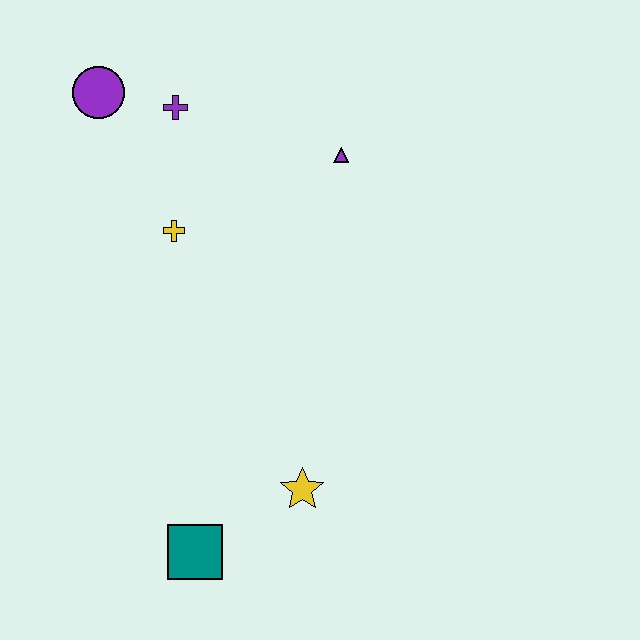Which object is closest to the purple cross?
The purple circle is closest to the purple cross.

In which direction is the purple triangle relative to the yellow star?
The purple triangle is above the yellow star.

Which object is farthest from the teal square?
The purple circle is farthest from the teal square.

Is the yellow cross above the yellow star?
Yes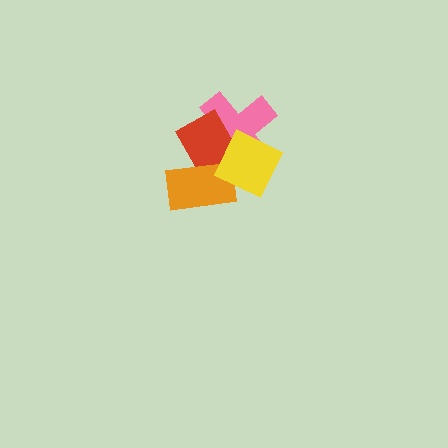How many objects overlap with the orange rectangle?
3 objects overlap with the orange rectangle.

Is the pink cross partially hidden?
Yes, it is partially covered by another shape.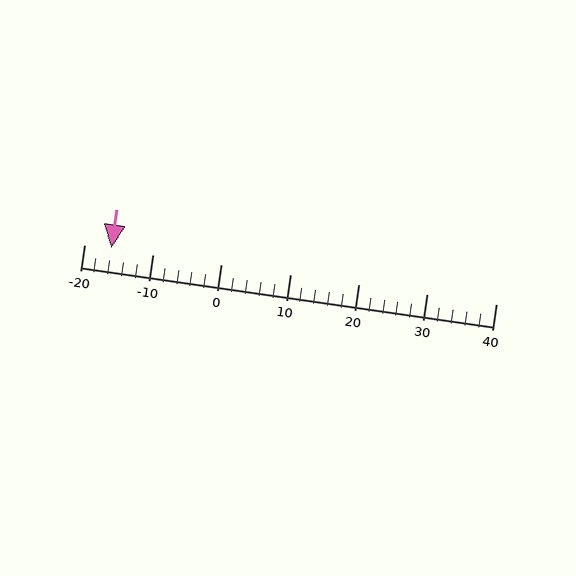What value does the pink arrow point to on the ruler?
The pink arrow points to approximately -16.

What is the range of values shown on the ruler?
The ruler shows values from -20 to 40.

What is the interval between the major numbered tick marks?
The major tick marks are spaced 10 units apart.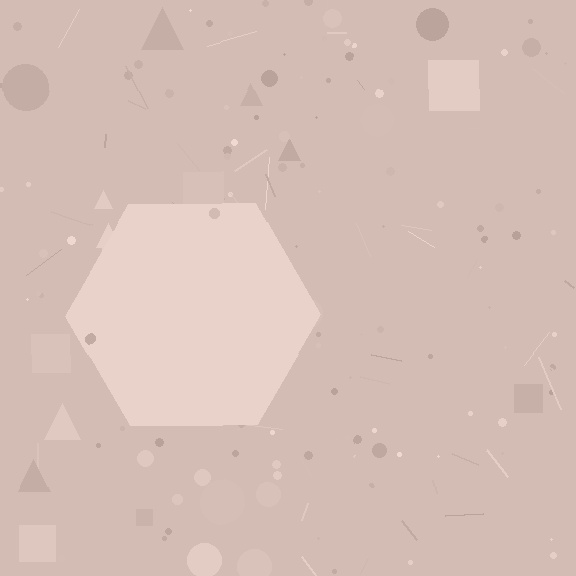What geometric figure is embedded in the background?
A hexagon is embedded in the background.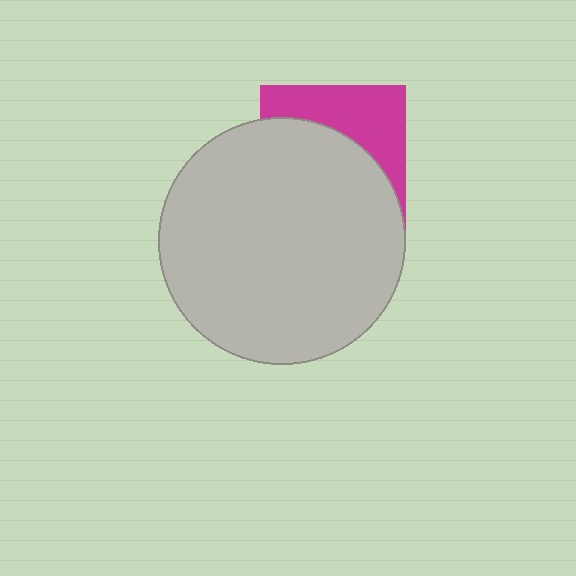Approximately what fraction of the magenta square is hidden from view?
Roughly 63% of the magenta square is hidden behind the light gray circle.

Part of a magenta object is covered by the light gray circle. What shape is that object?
It is a square.